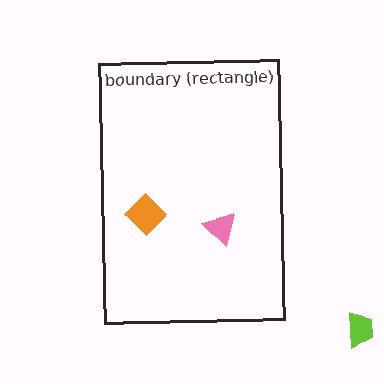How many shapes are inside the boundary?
2 inside, 1 outside.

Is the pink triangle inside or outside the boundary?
Inside.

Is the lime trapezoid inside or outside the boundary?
Outside.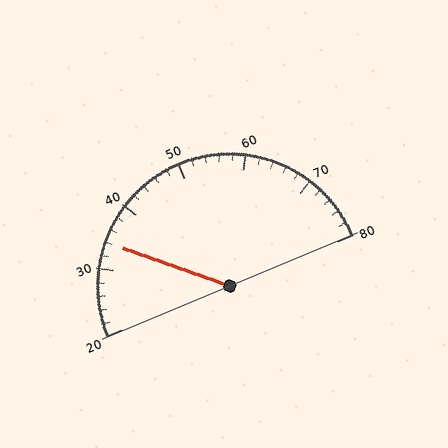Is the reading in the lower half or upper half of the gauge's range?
The reading is in the lower half of the range (20 to 80).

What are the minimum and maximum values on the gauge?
The gauge ranges from 20 to 80.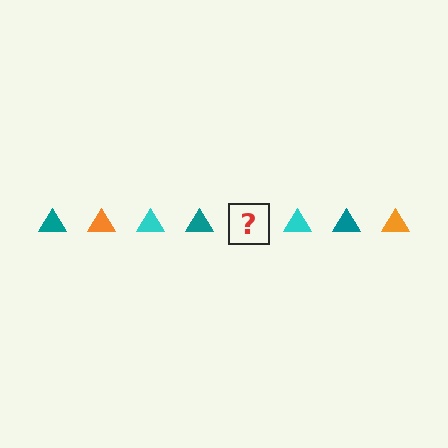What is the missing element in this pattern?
The missing element is an orange triangle.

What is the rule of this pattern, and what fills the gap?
The rule is that the pattern cycles through teal, orange, cyan triangles. The gap should be filled with an orange triangle.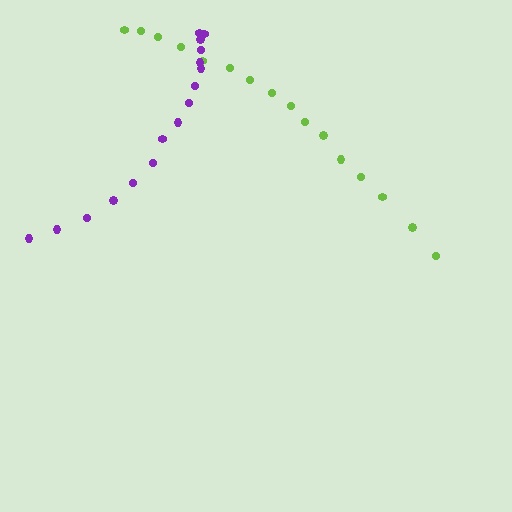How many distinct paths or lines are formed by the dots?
There are 2 distinct paths.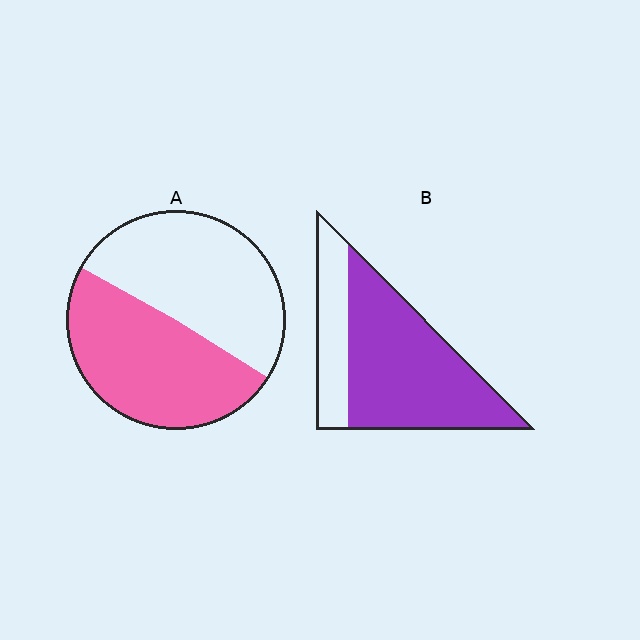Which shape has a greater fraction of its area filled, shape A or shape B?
Shape B.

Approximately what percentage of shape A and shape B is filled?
A is approximately 50% and B is approximately 75%.